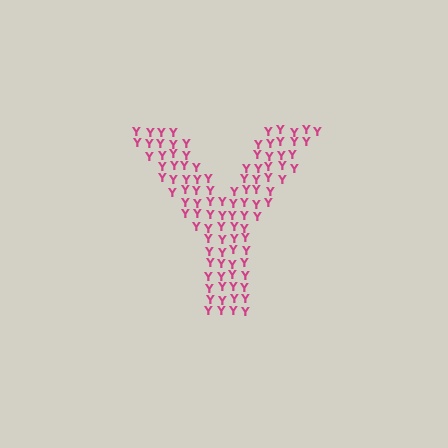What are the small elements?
The small elements are letter Y's.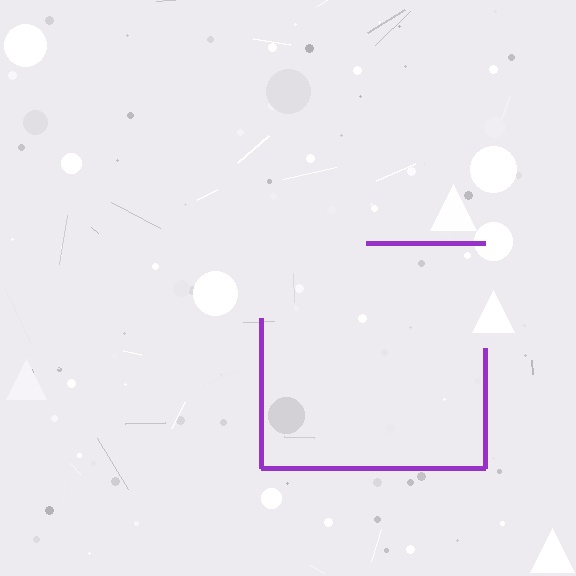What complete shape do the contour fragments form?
The contour fragments form a square.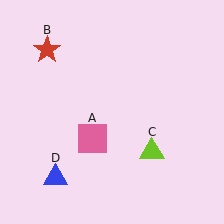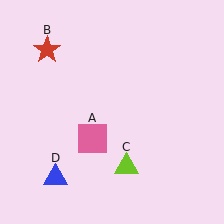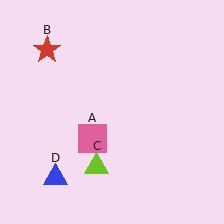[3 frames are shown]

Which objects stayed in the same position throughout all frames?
Pink square (object A) and red star (object B) and blue triangle (object D) remained stationary.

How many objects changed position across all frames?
1 object changed position: lime triangle (object C).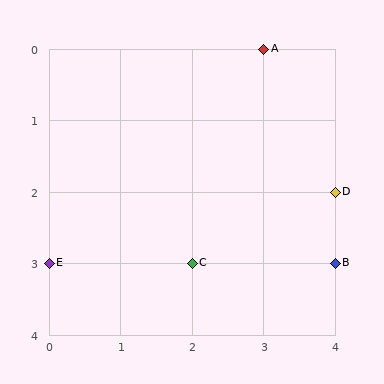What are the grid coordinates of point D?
Point D is at grid coordinates (4, 2).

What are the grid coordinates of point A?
Point A is at grid coordinates (3, 0).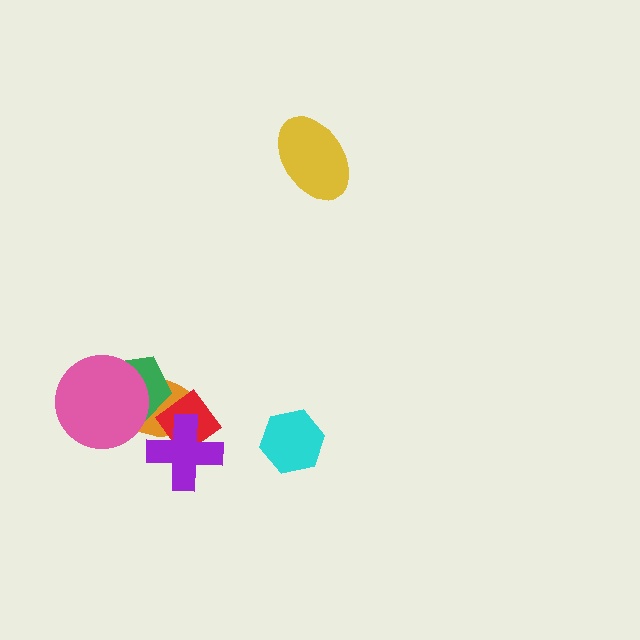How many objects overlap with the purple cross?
2 objects overlap with the purple cross.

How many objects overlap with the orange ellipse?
4 objects overlap with the orange ellipse.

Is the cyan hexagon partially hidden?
No, no other shape covers it.